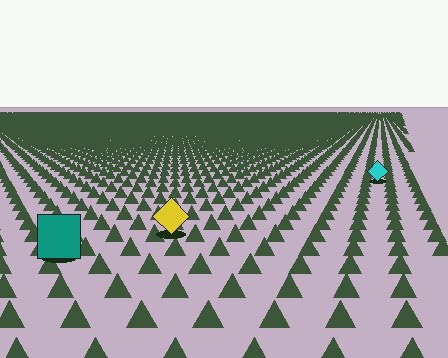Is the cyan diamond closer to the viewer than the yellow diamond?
No. The yellow diamond is closer — you can tell from the texture gradient: the ground texture is coarser near it.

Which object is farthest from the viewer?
The cyan diamond is farthest from the viewer. It appears smaller and the ground texture around it is denser.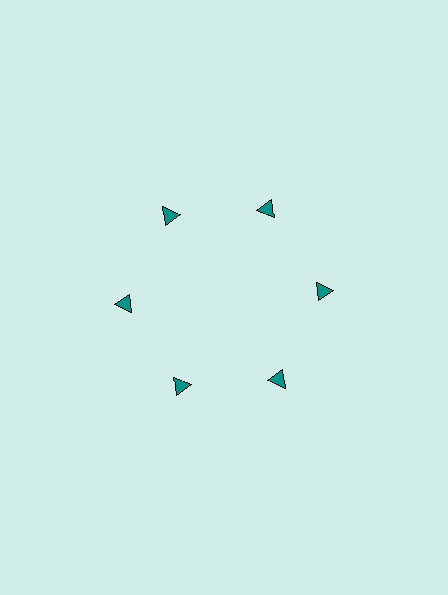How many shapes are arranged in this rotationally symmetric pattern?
There are 6 shapes, arranged in 6 groups of 1.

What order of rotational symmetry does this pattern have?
This pattern has 6-fold rotational symmetry.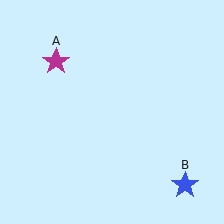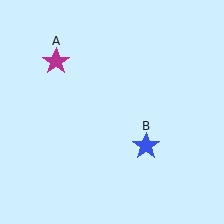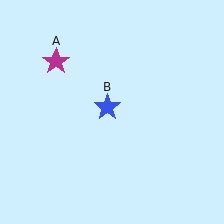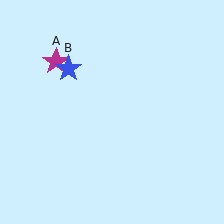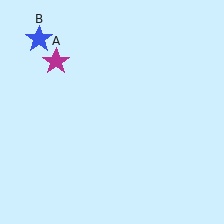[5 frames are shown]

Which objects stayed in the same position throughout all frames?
Magenta star (object A) remained stationary.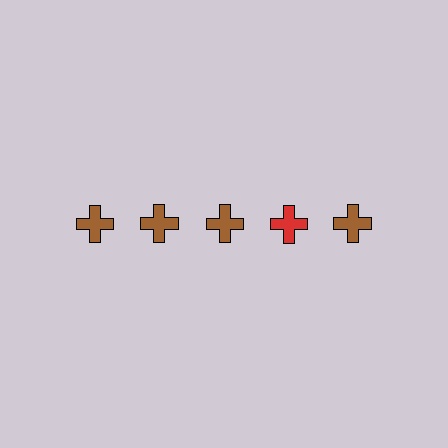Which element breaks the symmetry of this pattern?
The red cross in the top row, second from right column breaks the symmetry. All other shapes are brown crosses.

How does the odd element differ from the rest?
It has a different color: red instead of brown.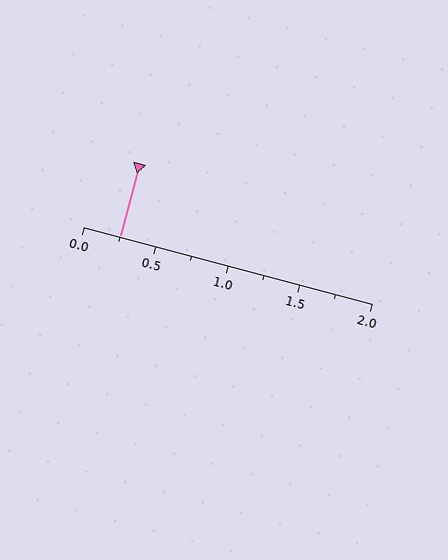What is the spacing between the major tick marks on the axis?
The major ticks are spaced 0.5 apart.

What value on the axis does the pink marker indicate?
The marker indicates approximately 0.25.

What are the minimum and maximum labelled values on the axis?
The axis runs from 0.0 to 2.0.